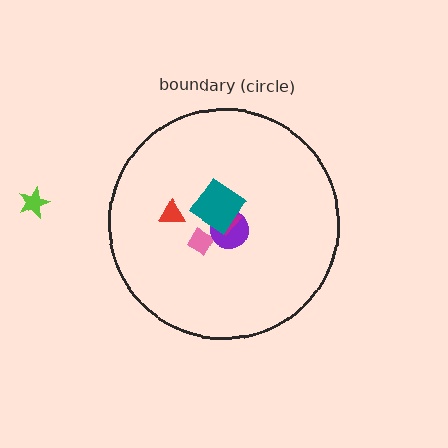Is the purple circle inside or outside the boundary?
Inside.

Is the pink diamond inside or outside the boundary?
Inside.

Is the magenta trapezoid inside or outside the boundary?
Inside.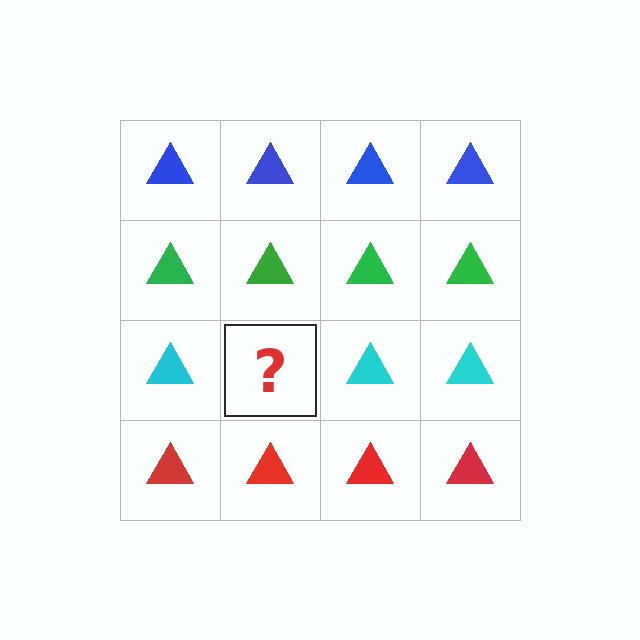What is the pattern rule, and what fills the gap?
The rule is that each row has a consistent color. The gap should be filled with a cyan triangle.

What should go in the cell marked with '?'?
The missing cell should contain a cyan triangle.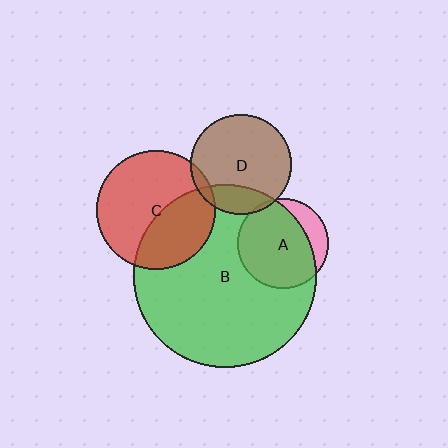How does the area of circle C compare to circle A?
Approximately 1.7 times.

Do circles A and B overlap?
Yes.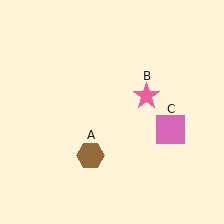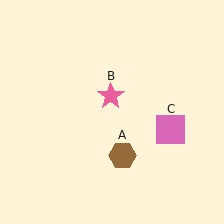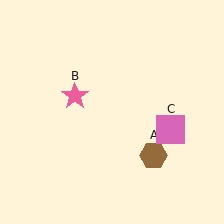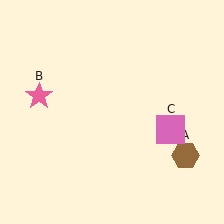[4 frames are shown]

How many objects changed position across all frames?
2 objects changed position: brown hexagon (object A), pink star (object B).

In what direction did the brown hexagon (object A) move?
The brown hexagon (object A) moved right.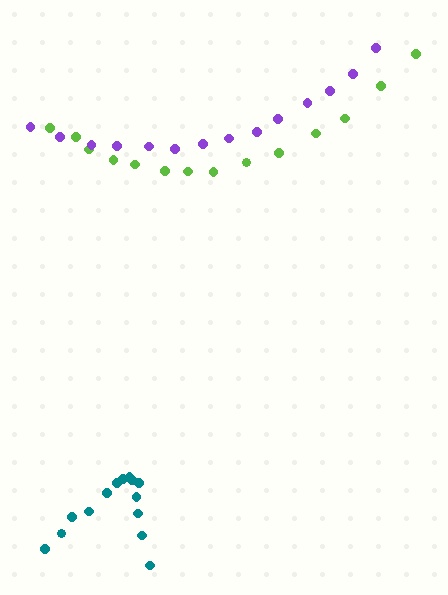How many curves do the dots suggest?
There are 3 distinct paths.